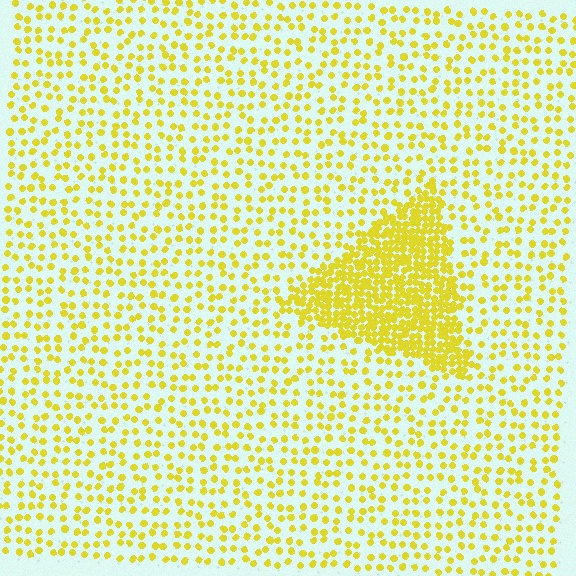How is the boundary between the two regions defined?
The boundary is defined by a change in element density (approximately 3.0x ratio). All elements are the same color, size, and shape.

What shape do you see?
I see a triangle.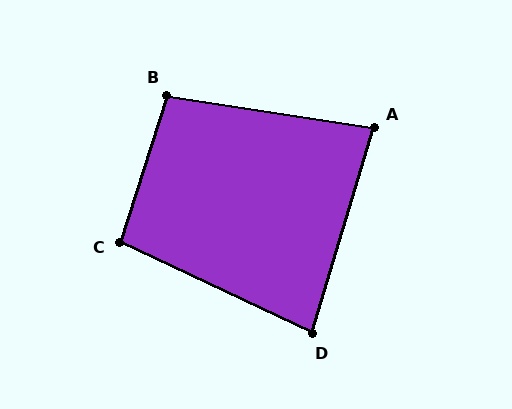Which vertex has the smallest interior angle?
D, at approximately 81 degrees.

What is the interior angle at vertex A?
Approximately 82 degrees (acute).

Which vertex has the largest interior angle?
B, at approximately 99 degrees.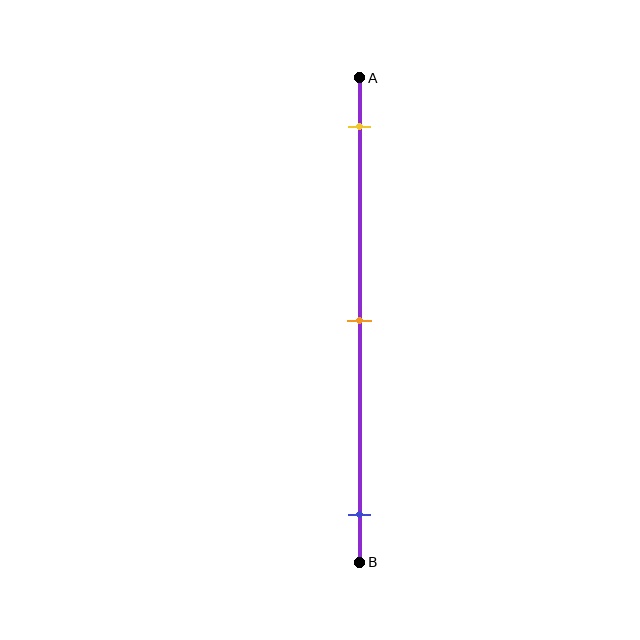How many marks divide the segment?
There are 3 marks dividing the segment.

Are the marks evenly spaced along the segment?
Yes, the marks are approximately evenly spaced.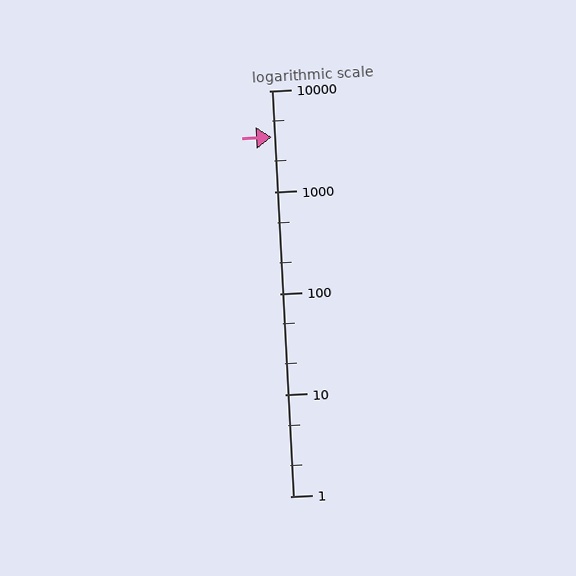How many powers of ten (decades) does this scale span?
The scale spans 4 decades, from 1 to 10000.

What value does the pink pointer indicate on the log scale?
The pointer indicates approximately 3500.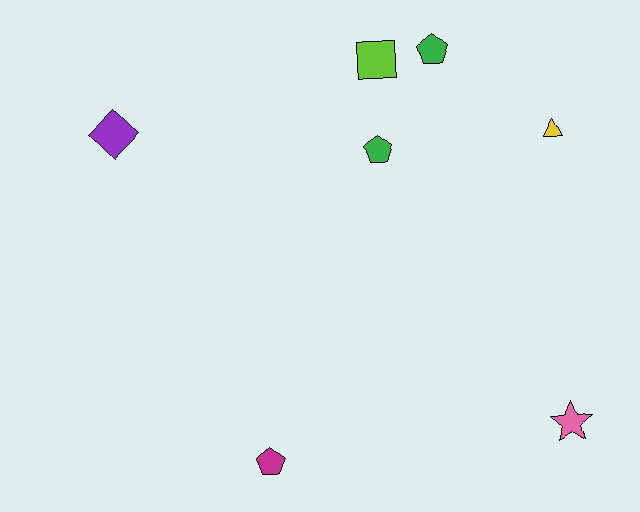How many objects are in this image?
There are 7 objects.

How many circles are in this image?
There are no circles.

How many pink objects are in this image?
There is 1 pink object.